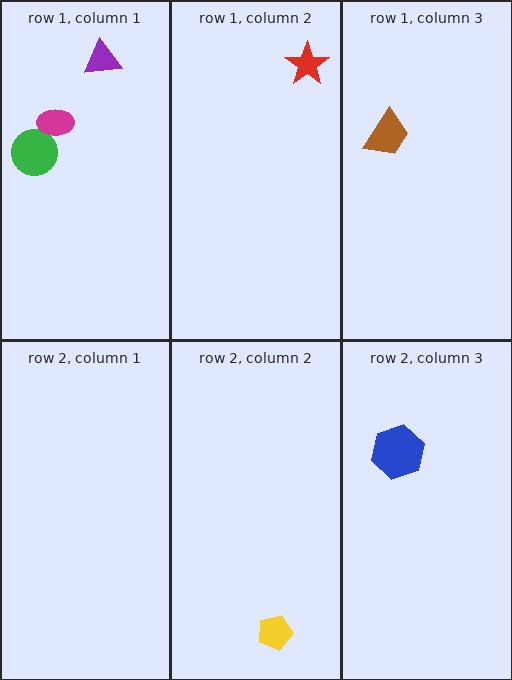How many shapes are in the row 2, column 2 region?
1.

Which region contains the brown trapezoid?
The row 1, column 3 region.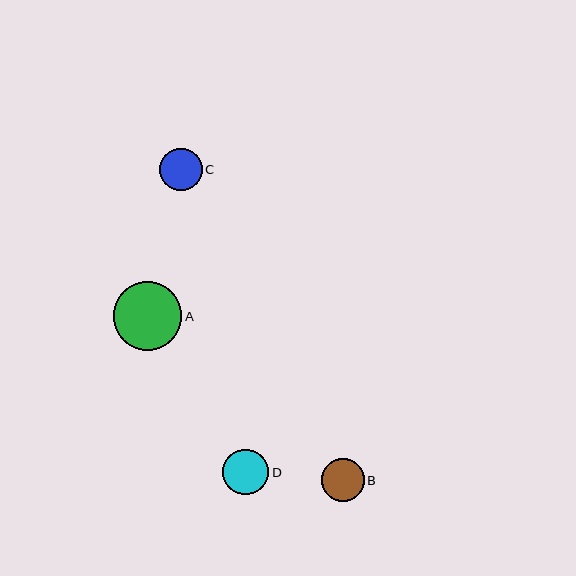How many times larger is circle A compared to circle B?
Circle A is approximately 1.6 times the size of circle B.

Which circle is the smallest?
Circle C is the smallest with a size of approximately 43 pixels.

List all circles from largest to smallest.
From largest to smallest: A, D, B, C.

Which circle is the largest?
Circle A is the largest with a size of approximately 68 pixels.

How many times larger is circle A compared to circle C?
Circle A is approximately 1.6 times the size of circle C.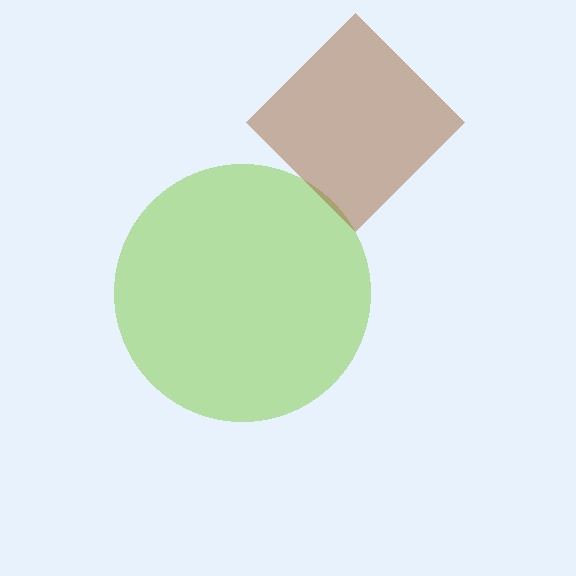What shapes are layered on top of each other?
The layered shapes are: a lime circle, a brown diamond.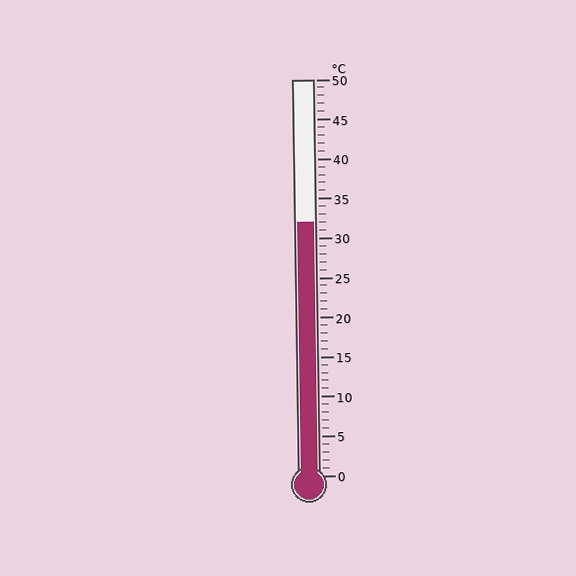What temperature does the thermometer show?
The thermometer shows approximately 32°C.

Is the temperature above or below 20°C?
The temperature is above 20°C.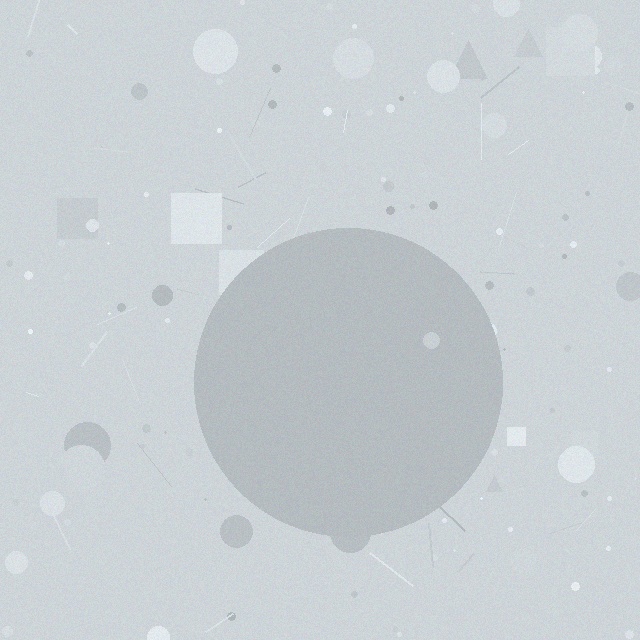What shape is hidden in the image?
A circle is hidden in the image.